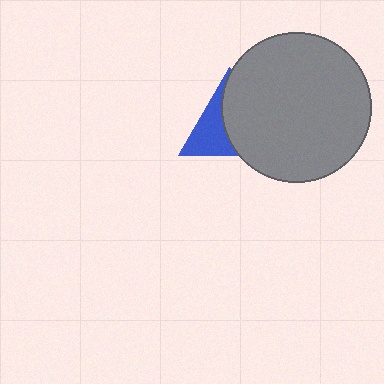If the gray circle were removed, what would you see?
You would see the complete blue triangle.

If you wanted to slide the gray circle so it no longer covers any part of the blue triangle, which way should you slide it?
Slide it right — that is the most direct way to separate the two shapes.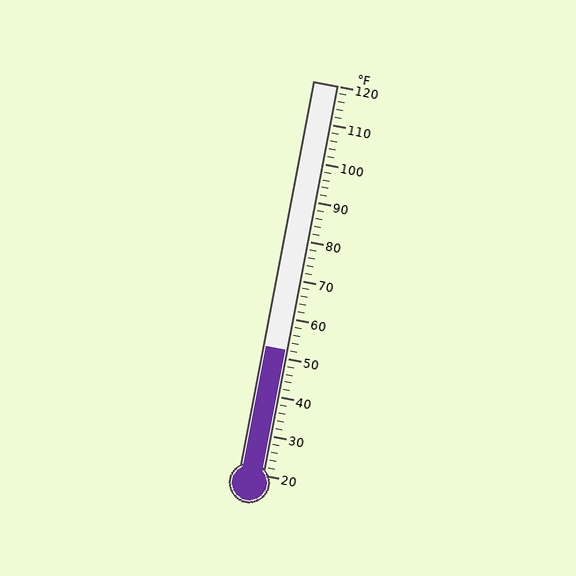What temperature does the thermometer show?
The thermometer shows approximately 52°F.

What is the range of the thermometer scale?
The thermometer scale ranges from 20°F to 120°F.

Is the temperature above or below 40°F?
The temperature is above 40°F.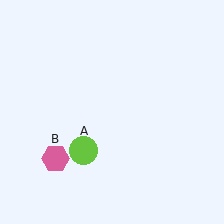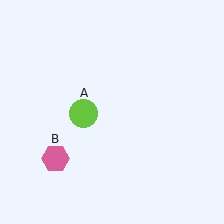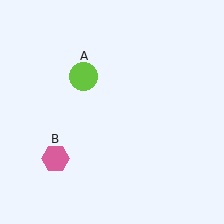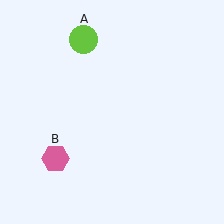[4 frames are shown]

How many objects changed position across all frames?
1 object changed position: lime circle (object A).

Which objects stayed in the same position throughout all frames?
Pink hexagon (object B) remained stationary.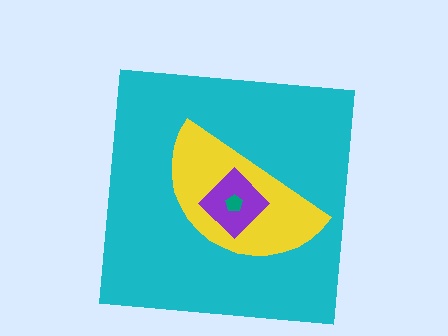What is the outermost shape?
The cyan square.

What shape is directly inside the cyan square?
The yellow semicircle.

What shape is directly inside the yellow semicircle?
The purple diamond.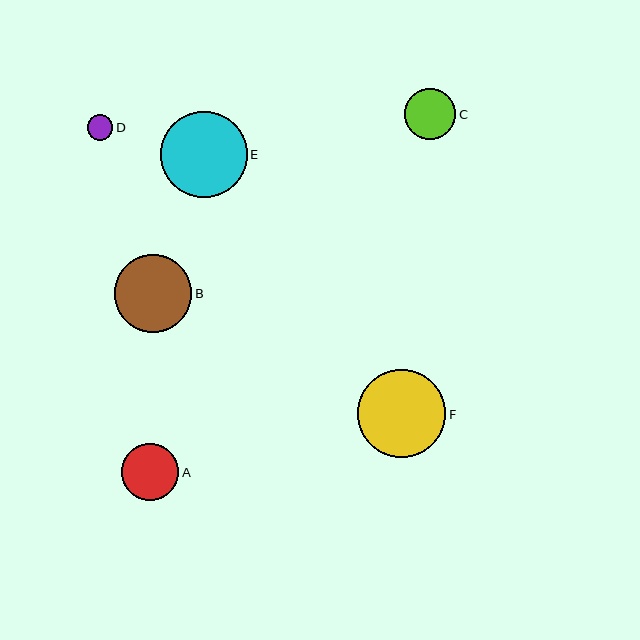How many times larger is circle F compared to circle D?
Circle F is approximately 3.4 times the size of circle D.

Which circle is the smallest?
Circle D is the smallest with a size of approximately 26 pixels.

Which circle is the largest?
Circle F is the largest with a size of approximately 88 pixels.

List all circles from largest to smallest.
From largest to smallest: F, E, B, A, C, D.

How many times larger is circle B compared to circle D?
Circle B is approximately 3.0 times the size of circle D.